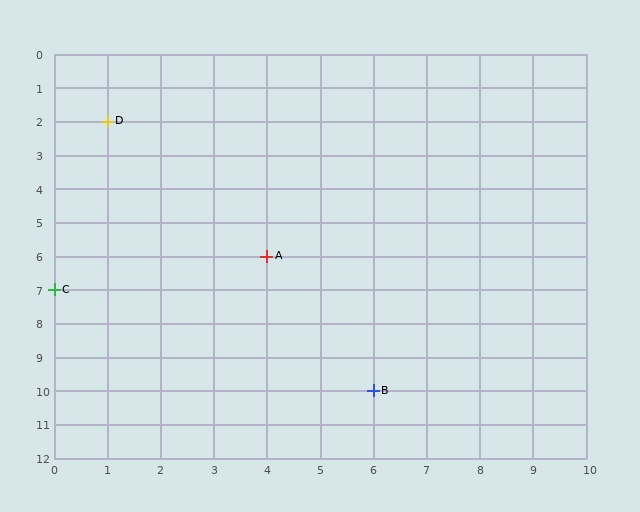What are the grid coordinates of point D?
Point D is at grid coordinates (1, 2).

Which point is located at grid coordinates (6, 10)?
Point B is at (6, 10).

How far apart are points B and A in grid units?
Points B and A are 2 columns and 4 rows apart (about 4.5 grid units diagonally).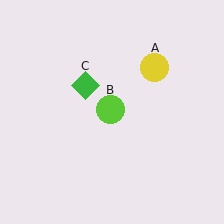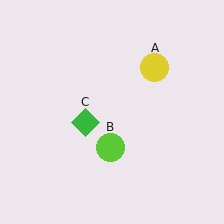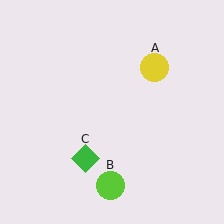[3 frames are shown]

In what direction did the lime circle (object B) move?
The lime circle (object B) moved down.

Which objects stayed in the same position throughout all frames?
Yellow circle (object A) remained stationary.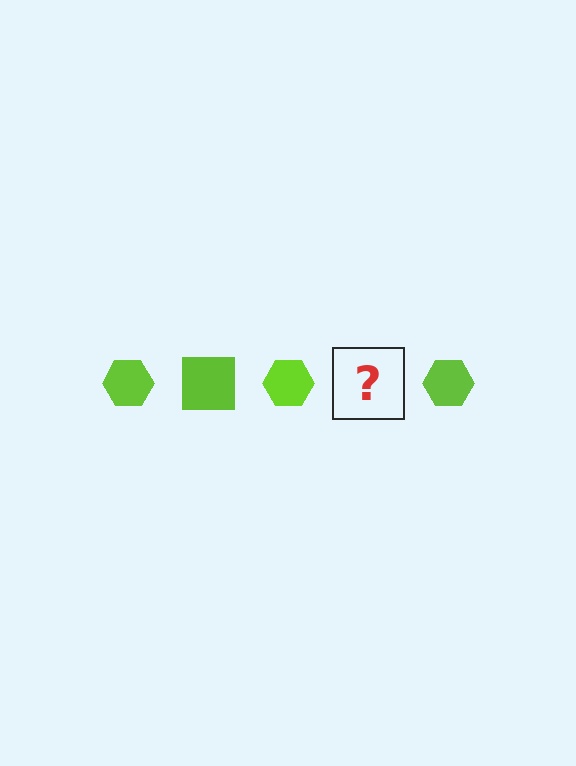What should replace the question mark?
The question mark should be replaced with a lime square.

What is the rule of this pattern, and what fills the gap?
The rule is that the pattern cycles through hexagon, square shapes in lime. The gap should be filled with a lime square.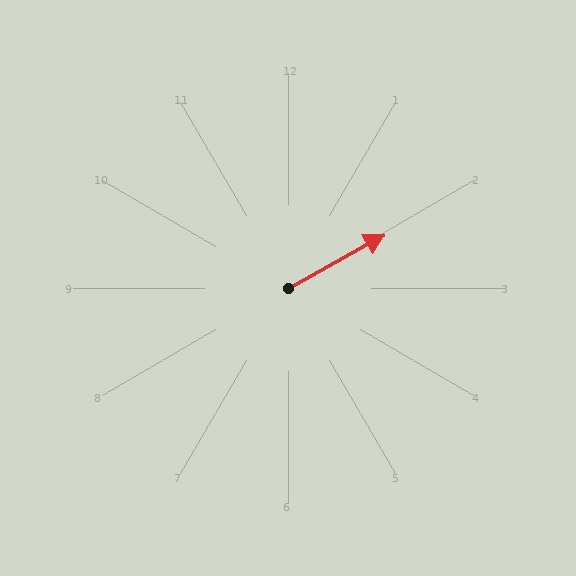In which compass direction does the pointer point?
Northeast.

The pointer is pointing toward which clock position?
Roughly 2 o'clock.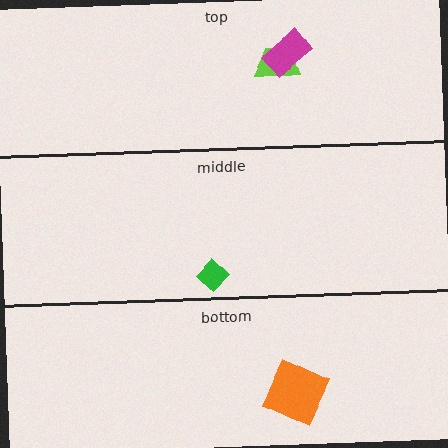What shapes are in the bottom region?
The orange square.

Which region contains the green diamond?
The middle region.